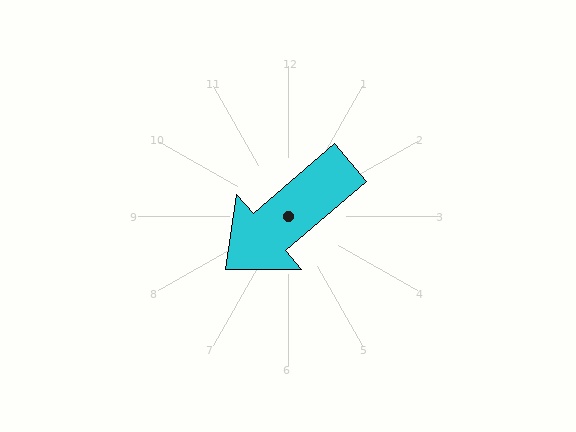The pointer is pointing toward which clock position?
Roughly 8 o'clock.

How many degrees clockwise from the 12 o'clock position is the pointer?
Approximately 230 degrees.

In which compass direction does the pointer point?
Southwest.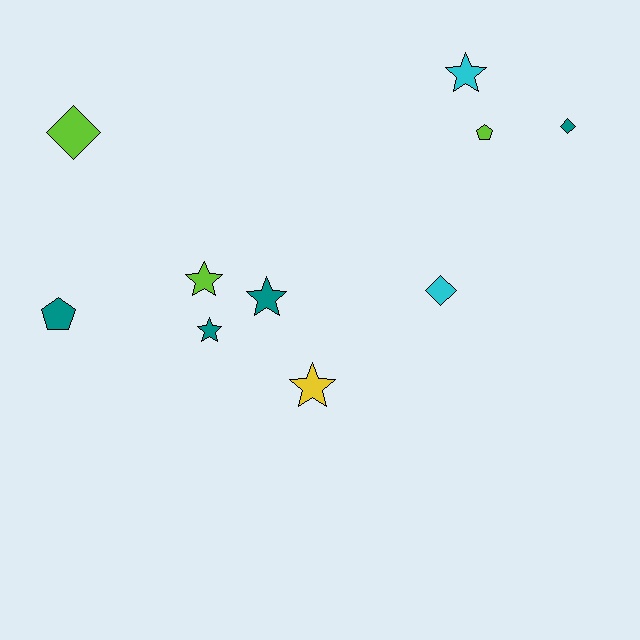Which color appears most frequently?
Teal, with 4 objects.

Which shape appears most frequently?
Star, with 5 objects.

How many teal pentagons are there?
There is 1 teal pentagon.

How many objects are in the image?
There are 10 objects.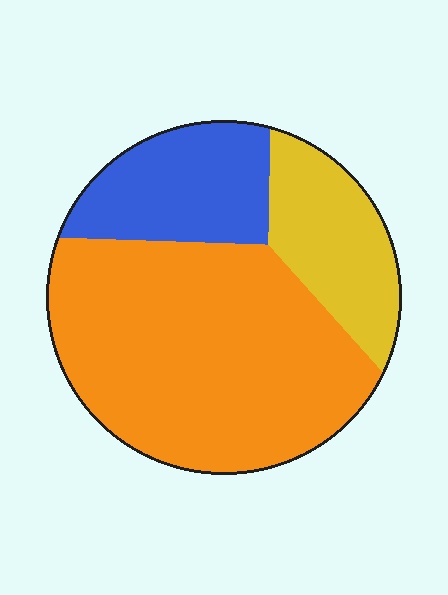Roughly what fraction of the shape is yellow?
Yellow covers 19% of the shape.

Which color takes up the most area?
Orange, at roughly 60%.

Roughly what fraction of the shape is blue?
Blue covers roughly 20% of the shape.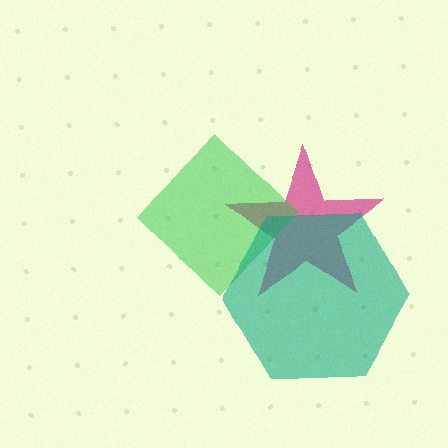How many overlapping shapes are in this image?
There are 3 overlapping shapes in the image.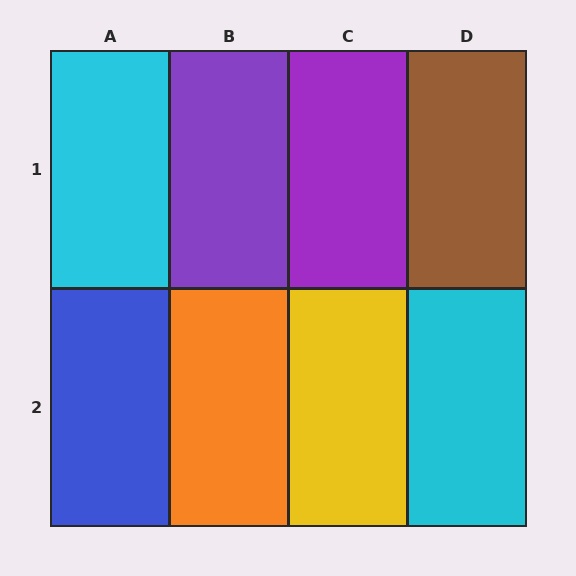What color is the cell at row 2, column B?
Orange.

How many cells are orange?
1 cell is orange.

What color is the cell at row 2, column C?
Yellow.